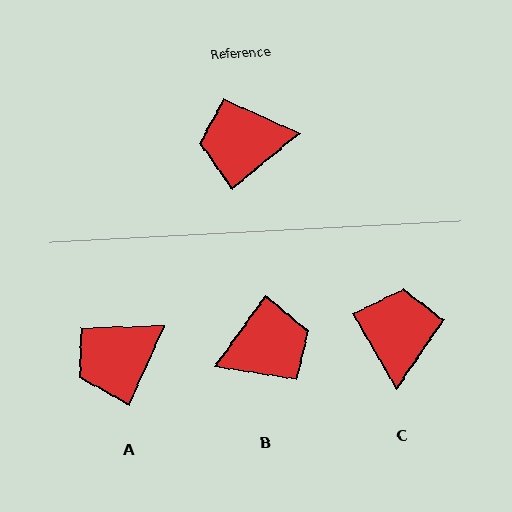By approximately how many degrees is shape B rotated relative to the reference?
Approximately 165 degrees clockwise.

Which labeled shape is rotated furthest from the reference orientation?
B, about 165 degrees away.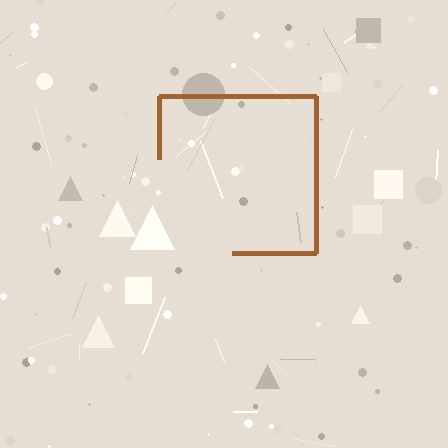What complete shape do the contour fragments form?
The contour fragments form a square.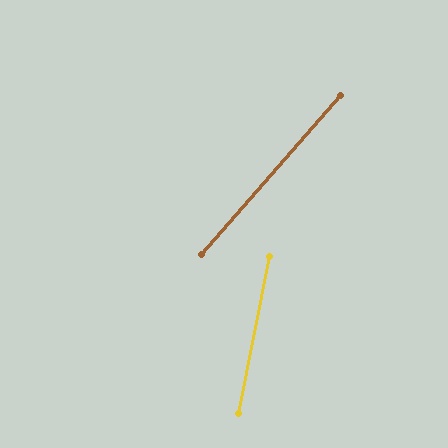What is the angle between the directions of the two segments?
Approximately 30 degrees.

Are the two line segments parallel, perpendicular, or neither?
Neither parallel nor perpendicular — they differ by about 30°.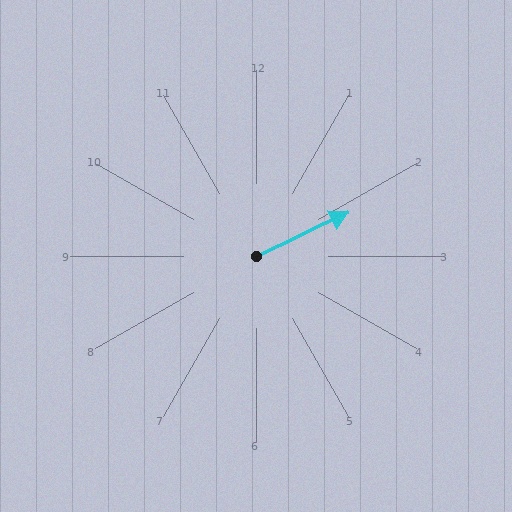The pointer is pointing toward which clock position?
Roughly 2 o'clock.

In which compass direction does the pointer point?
Northeast.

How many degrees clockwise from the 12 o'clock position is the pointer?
Approximately 65 degrees.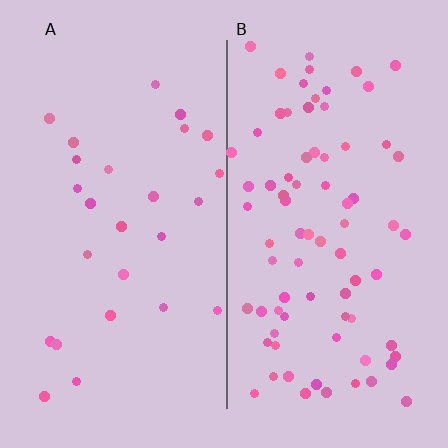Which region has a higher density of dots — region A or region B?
B (the right).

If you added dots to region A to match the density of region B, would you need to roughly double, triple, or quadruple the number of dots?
Approximately triple.